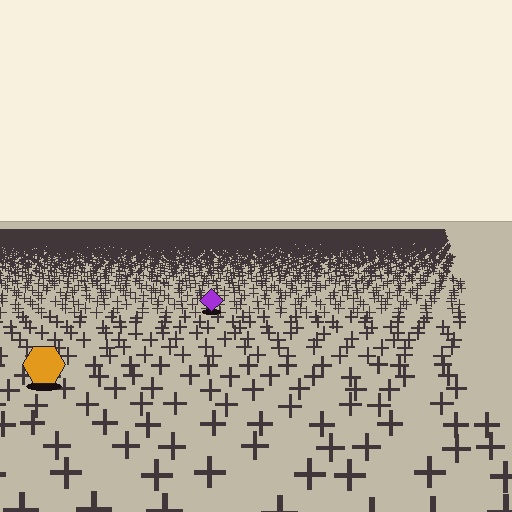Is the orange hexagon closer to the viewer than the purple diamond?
Yes. The orange hexagon is closer — you can tell from the texture gradient: the ground texture is coarser near it.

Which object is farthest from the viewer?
The purple diamond is farthest from the viewer. It appears smaller and the ground texture around it is denser.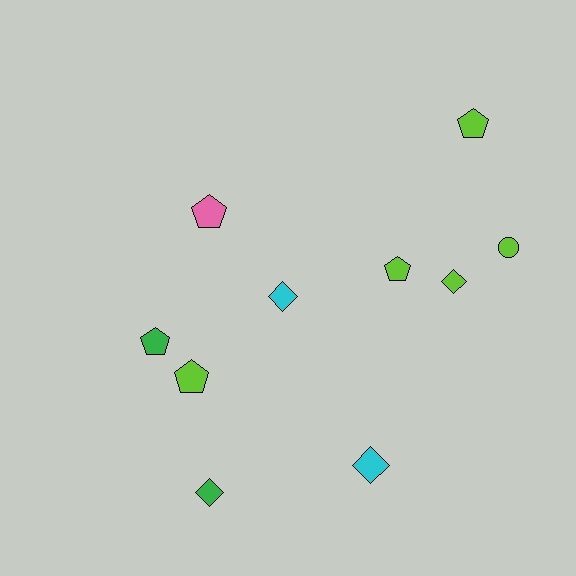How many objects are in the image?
There are 10 objects.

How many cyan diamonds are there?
There are 2 cyan diamonds.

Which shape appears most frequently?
Pentagon, with 5 objects.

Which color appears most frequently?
Lime, with 5 objects.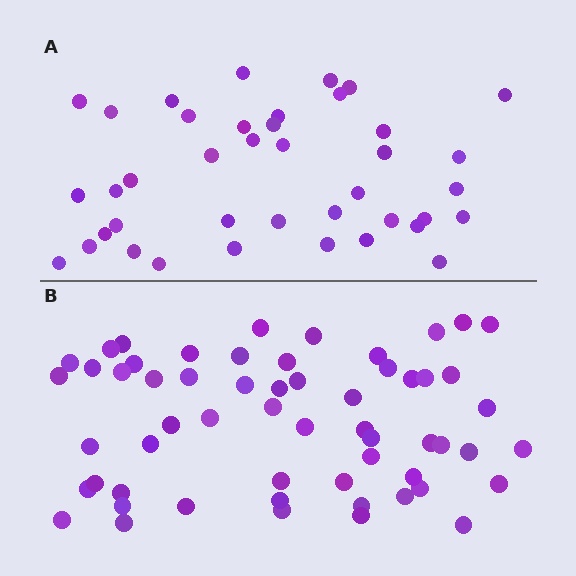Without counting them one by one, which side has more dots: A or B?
Region B (the bottom region) has more dots.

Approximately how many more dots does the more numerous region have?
Region B has approximately 20 more dots than region A.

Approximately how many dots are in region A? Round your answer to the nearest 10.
About 40 dots.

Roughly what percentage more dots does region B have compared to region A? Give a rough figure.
About 45% more.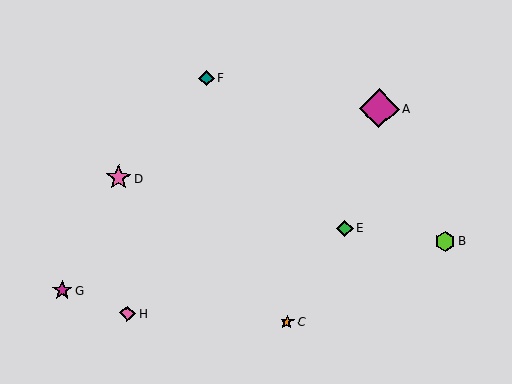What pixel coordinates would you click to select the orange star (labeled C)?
Click at (287, 322) to select the orange star C.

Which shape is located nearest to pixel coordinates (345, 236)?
The green diamond (labeled E) at (345, 228) is nearest to that location.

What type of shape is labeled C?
Shape C is an orange star.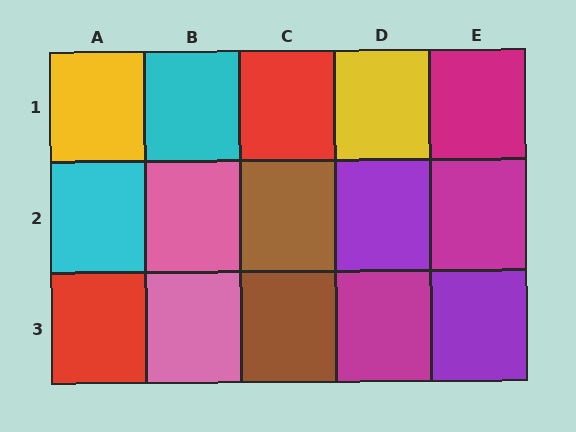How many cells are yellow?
2 cells are yellow.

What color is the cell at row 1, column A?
Yellow.